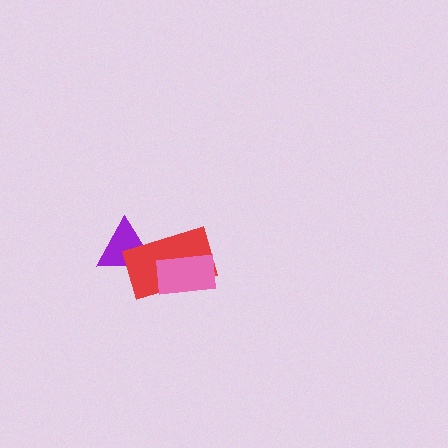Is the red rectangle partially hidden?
Yes, it is partially covered by another shape.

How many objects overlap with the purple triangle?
1 object overlaps with the purple triangle.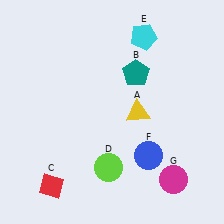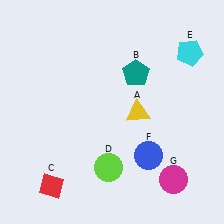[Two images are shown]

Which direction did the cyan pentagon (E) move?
The cyan pentagon (E) moved right.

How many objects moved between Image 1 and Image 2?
1 object moved between the two images.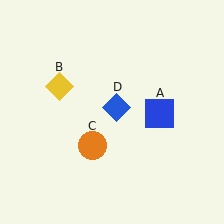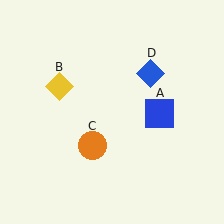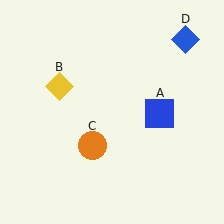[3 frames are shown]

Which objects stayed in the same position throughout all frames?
Blue square (object A) and yellow diamond (object B) and orange circle (object C) remained stationary.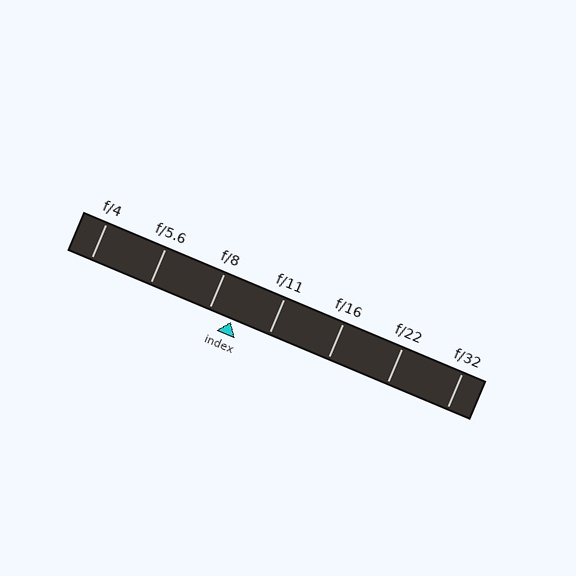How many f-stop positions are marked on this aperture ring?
There are 7 f-stop positions marked.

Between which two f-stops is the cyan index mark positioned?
The index mark is between f/8 and f/11.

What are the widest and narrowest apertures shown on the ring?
The widest aperture shown is f/4 and the narrowest is f/32.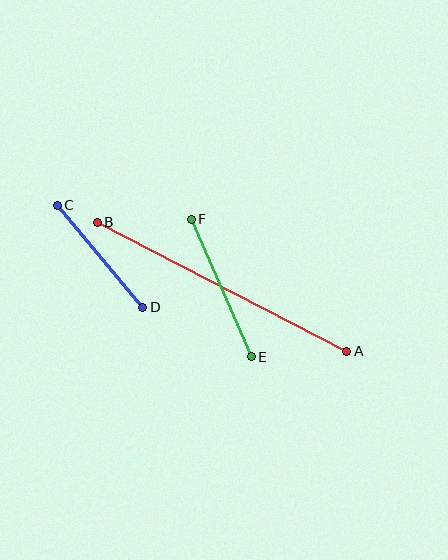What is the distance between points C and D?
The distance is approximately 133 pixels.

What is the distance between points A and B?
The distance is approximately 281 pixels.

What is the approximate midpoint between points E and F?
The midpoint is at approximately (221, 288) pixels.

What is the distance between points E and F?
The distance is approximately 150 pixels.